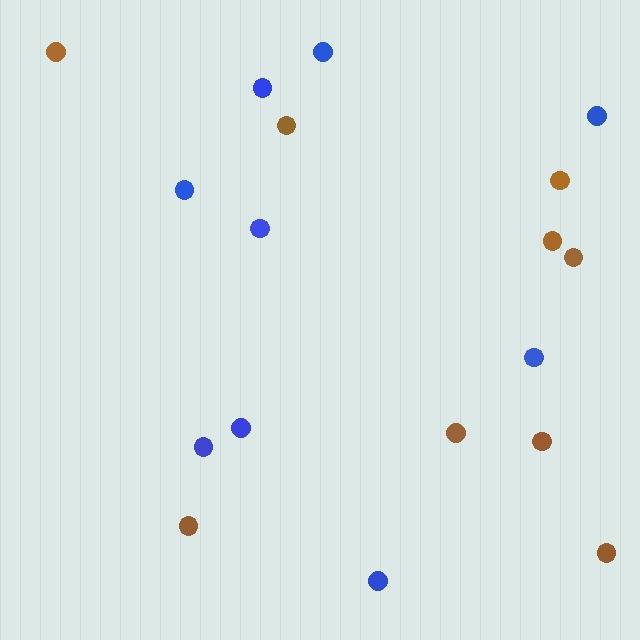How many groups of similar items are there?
There are 2 groups: one group of brown circles (9) and one group of blue circles (9).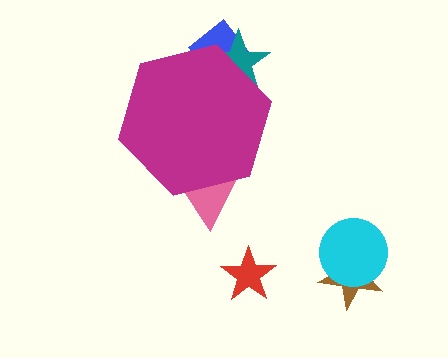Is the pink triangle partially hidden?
Yes, the pink triangle is partially hidden behind the magenta hexagon.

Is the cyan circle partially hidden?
No, the cyan circle is fully visible.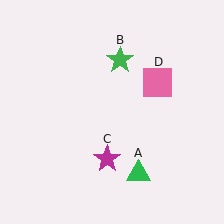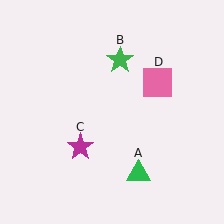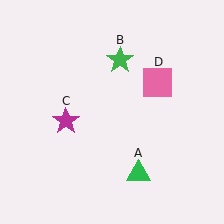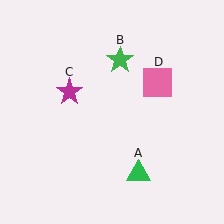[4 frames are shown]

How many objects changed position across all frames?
1 object changed position: magenta star (object C).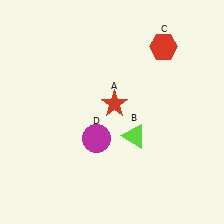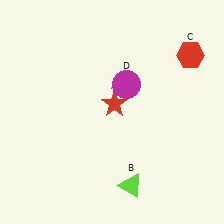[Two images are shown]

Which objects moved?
The objects that moved are: the lime triangle (B), the red hexagon (C), the magenta circle (D).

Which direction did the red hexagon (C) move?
The red hexagon (C) moved right.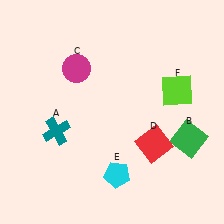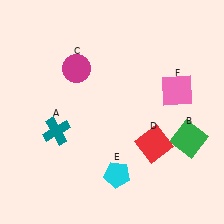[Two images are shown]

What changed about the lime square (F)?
In Image 1, F is lime. In Image 2, it changed to pink.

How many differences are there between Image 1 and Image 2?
There is 1 difference between the two images.